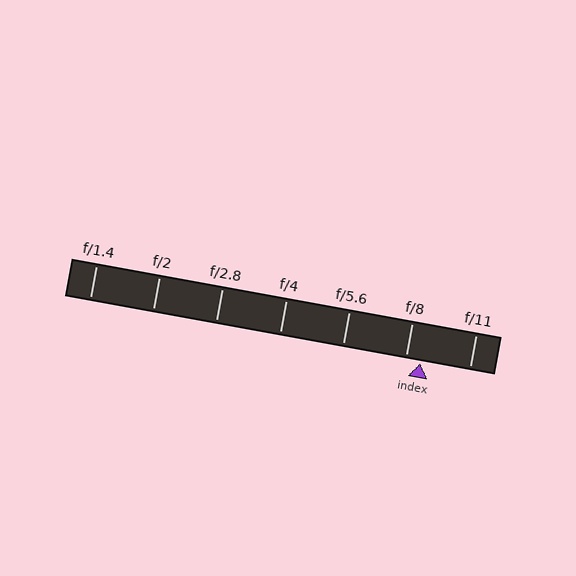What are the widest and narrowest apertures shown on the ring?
The widest aperture shown is f/1.4 and the narrowest is f/11.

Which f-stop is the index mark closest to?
The index mark is closest to f/8.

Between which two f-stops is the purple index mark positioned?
The index mark is between f/8 and f/11.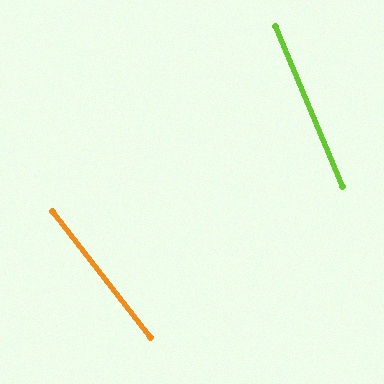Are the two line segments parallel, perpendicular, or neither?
Neither parallel nor perpendicular — they differ by about 15°.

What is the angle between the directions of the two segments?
Approximately 15 degrees.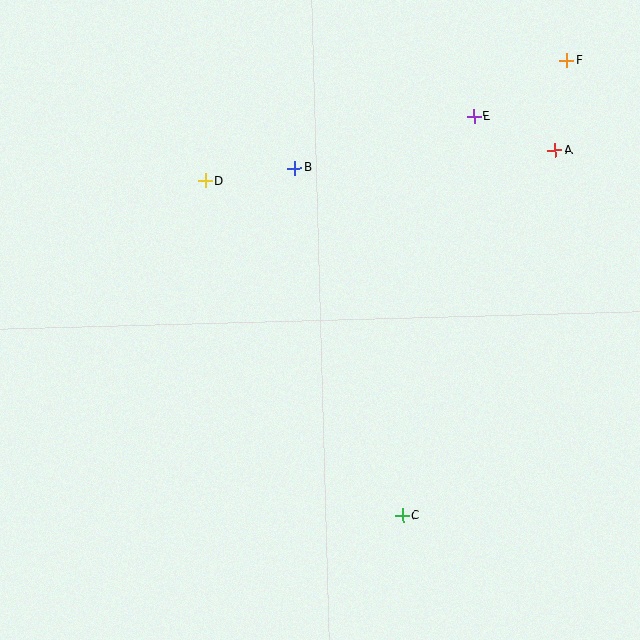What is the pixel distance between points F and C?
The distance between F and C is 484 pixels.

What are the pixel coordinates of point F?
Point F is at (567, 60).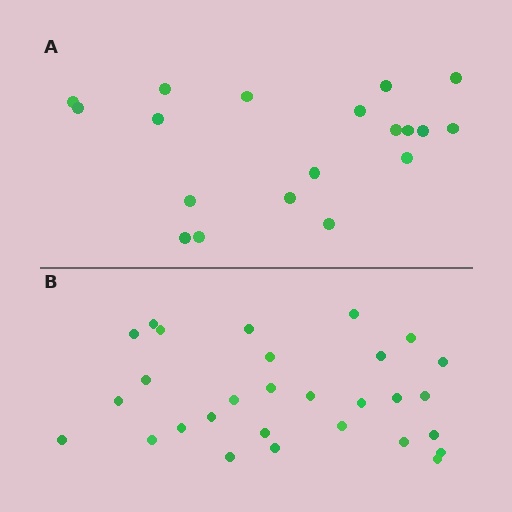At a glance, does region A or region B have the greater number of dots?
Region B (the bottom region) has more dots.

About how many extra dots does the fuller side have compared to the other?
Region B has roughly 10 or so more dots than region A.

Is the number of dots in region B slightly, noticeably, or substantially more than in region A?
Region B has substantially more. The ratio is roughly 1.5 to 1.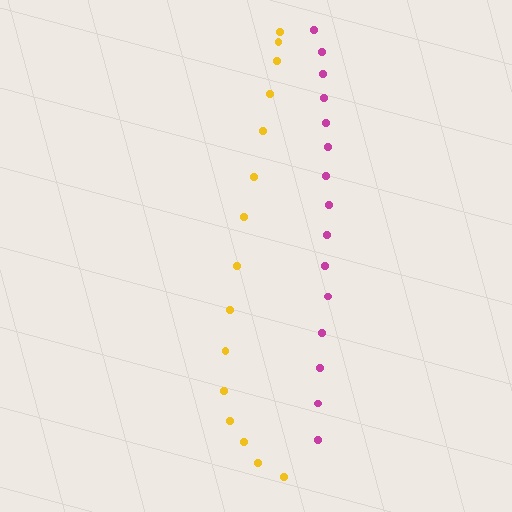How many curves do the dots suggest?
There are 2 distinct paths.